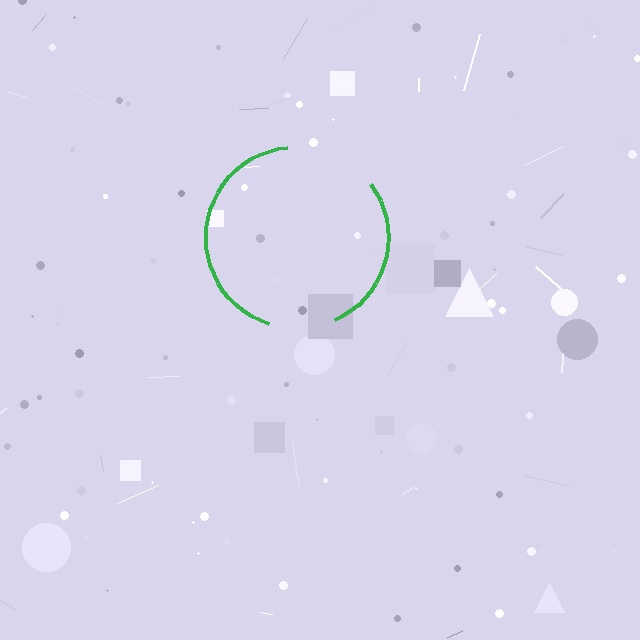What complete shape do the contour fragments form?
The contour fragments form a circle.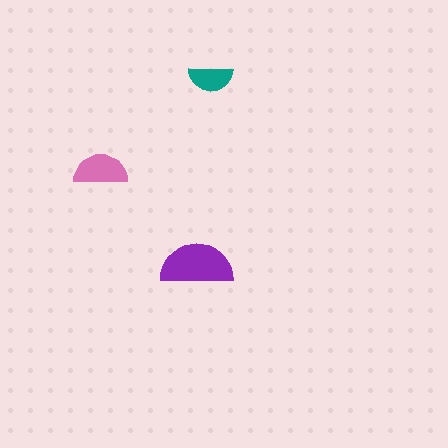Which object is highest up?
The teal semicircle is topmost.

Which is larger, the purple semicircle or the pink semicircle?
The purple one.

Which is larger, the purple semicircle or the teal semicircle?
The purple one.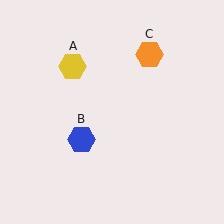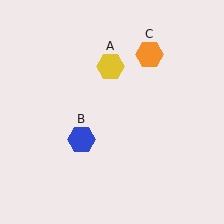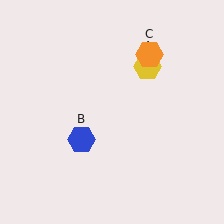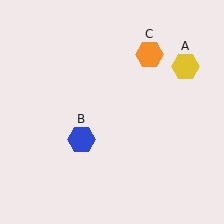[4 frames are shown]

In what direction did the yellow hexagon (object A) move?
The yellow hexagon (object A) moved right.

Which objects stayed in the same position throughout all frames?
Blue hexagon (object B) and orange hexagon (object C) remained stationary.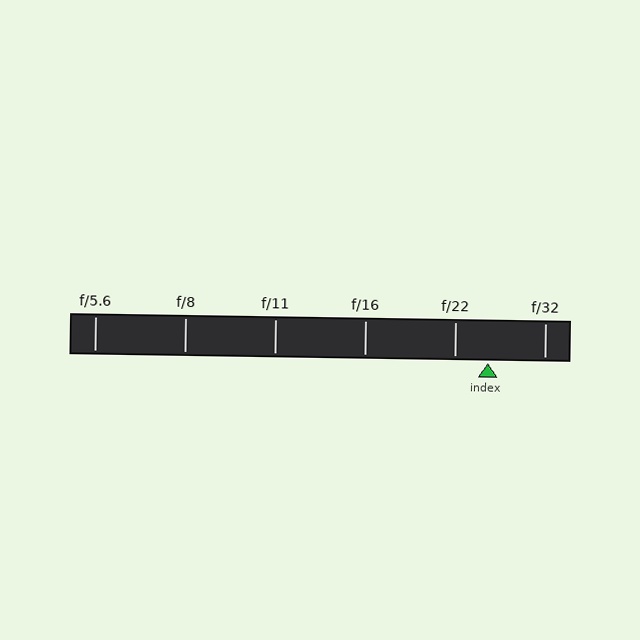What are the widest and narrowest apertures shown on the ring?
The widest aperture shown is f/5.6 and the narrowest is f/32.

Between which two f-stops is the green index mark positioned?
The index mark is between f/22 and f/32.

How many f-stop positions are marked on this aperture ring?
There are 6 f-stop positions marked.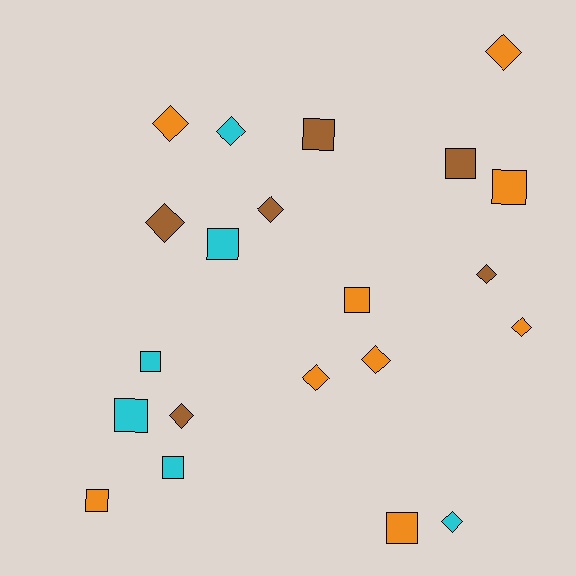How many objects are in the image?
There are 21 objects.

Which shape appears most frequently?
Diamond, with 11 objects.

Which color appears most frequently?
Orange, with 9 objects.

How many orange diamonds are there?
There are 5 orange diamonds.